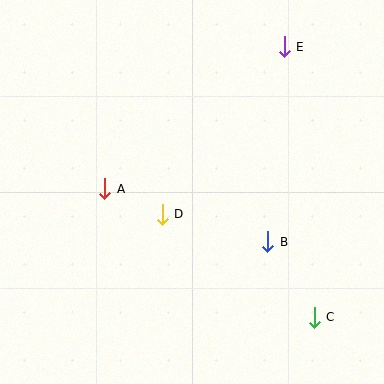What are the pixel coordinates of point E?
Point E is at (284, 47).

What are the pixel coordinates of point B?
Point B is at (268, 242).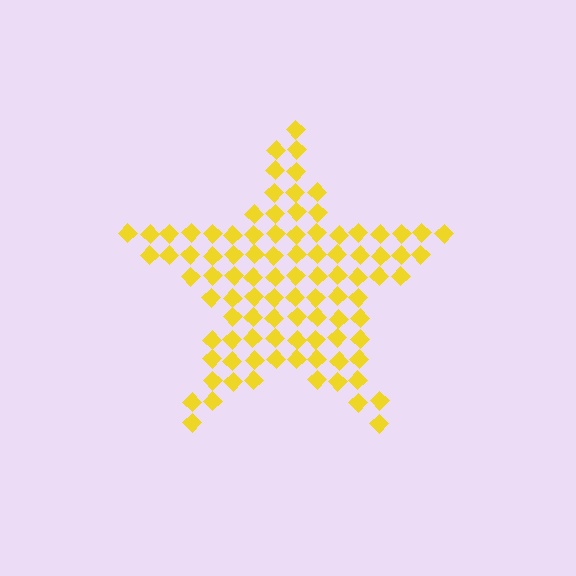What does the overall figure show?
The overall figure shows a star.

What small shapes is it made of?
It is made of small diamonds.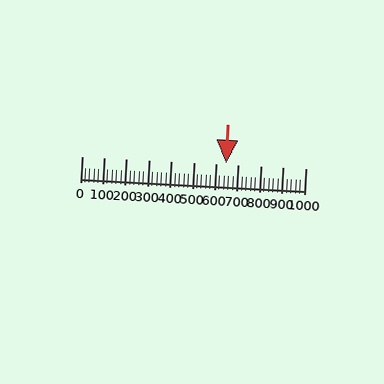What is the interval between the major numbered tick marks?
The major tick marks are spaced 100 units apart.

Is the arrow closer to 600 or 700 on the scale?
The arrow is closer to 600.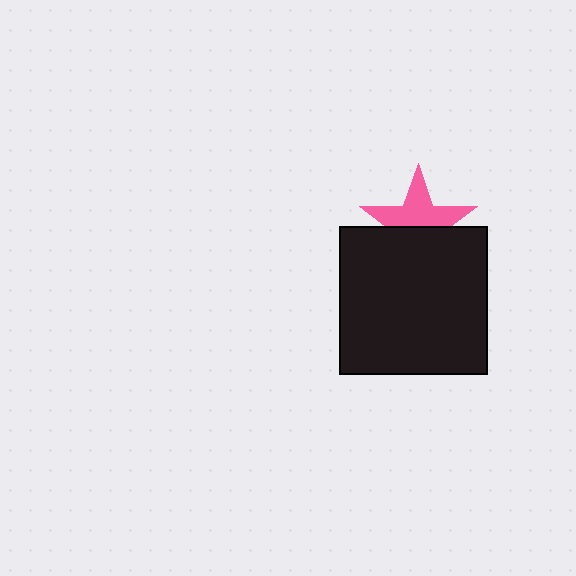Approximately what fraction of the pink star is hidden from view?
Roughly 45% of the pink star is hidden behind the black square.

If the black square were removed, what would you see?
You would see the complete pink star.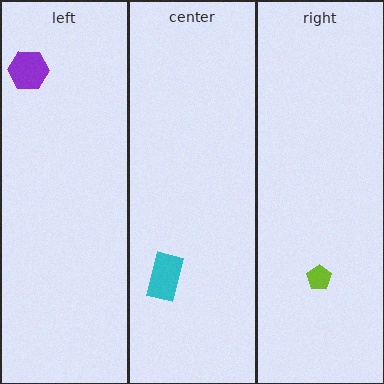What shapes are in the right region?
The lime pentagon.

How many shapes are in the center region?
1.